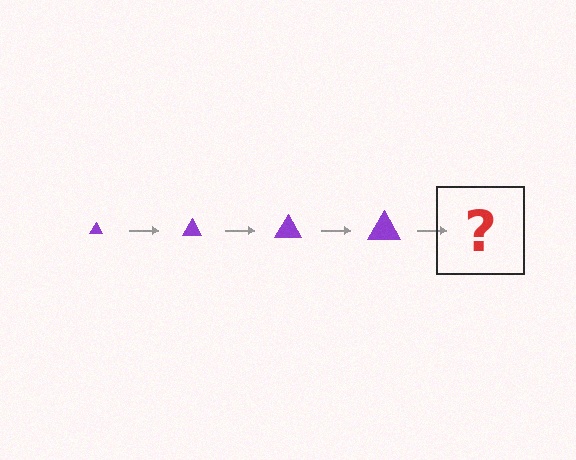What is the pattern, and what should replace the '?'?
The pattern is that the triangle gets progressively larger each step. The '?' should be a purple triangle, larger than the previous one.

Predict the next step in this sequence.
The next step is a purple triangle, larger than the previous one.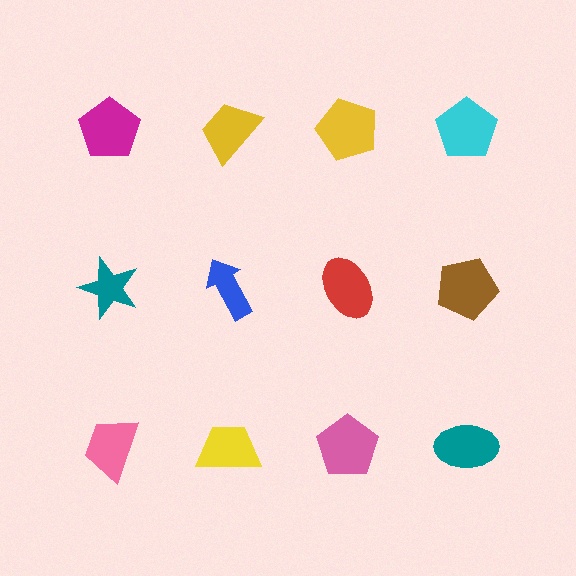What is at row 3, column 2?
A yellow trapezoid.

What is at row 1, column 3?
A yellow pentagon.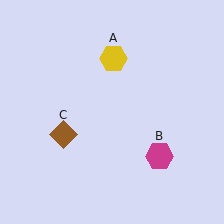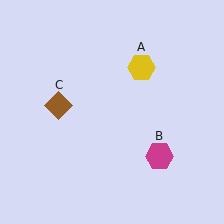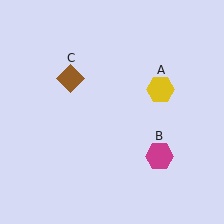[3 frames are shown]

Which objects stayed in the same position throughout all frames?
Magenta hexagon (object B) remained stationary.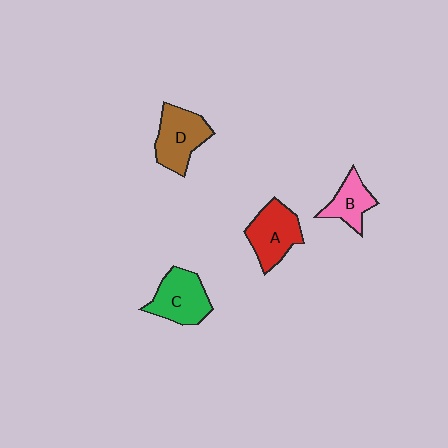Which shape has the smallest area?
Shape B (pink).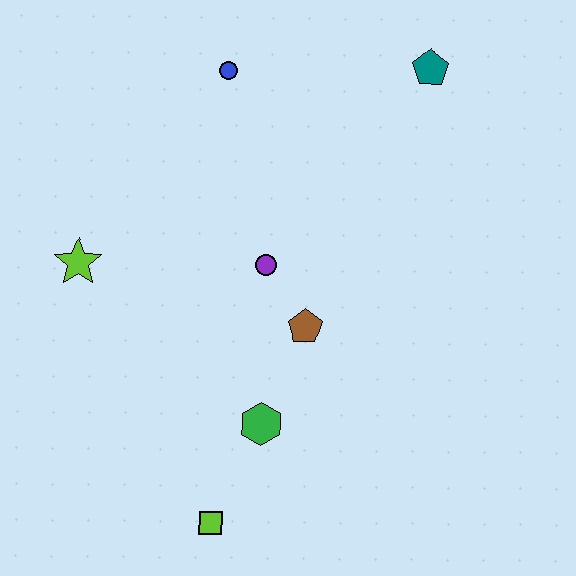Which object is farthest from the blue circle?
The lime square is farthest from the blue circle.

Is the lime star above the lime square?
Yes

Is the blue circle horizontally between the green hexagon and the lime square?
Yes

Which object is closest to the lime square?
The green hexagon is closest to the lime square.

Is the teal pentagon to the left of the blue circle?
No